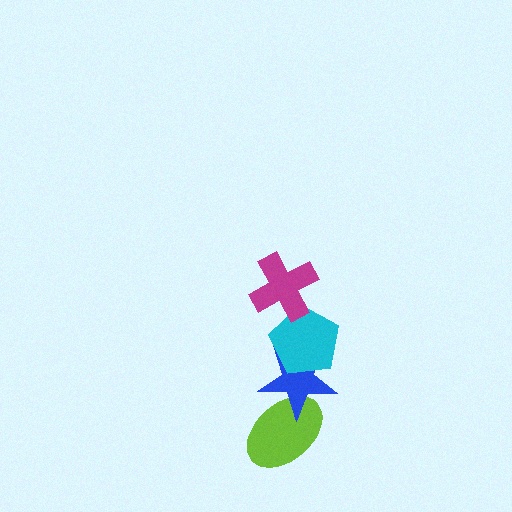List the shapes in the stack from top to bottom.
From top to bottom: the magenta cross, the cyan pentagon, the blue star, the lime ellipse.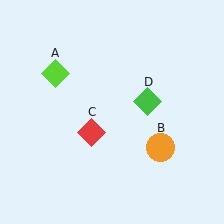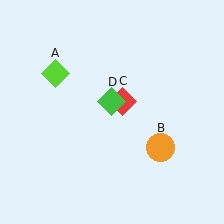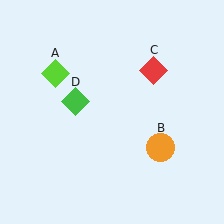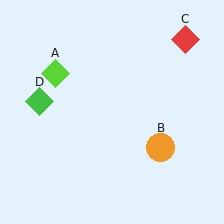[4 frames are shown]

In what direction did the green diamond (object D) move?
The green diamond (object D) moved left.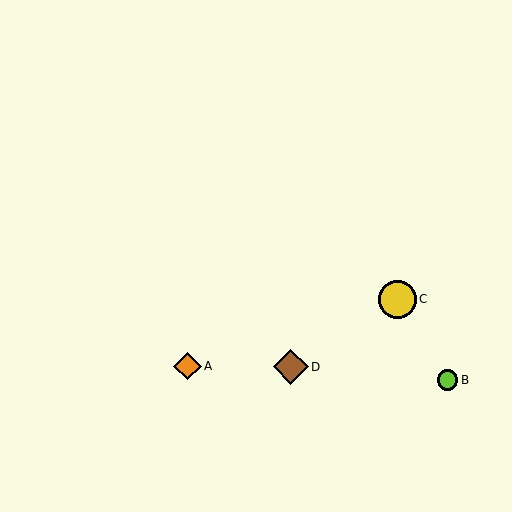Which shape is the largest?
The yellow circle (labeled C) is the largest.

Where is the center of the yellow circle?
The center of the yellow circle is at (398, 299).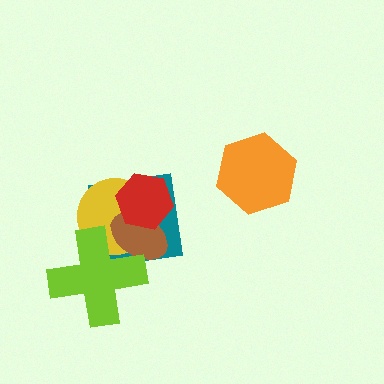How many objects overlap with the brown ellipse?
4 objects overlap with the brown ellipse.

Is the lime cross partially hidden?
No, no other shape covers it.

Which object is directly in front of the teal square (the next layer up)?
The yellow circle is directly in front of the teal square.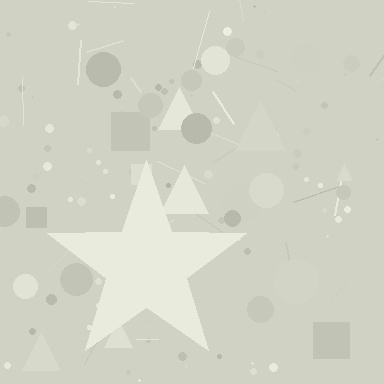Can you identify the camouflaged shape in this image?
The camouflaged shape is a star.